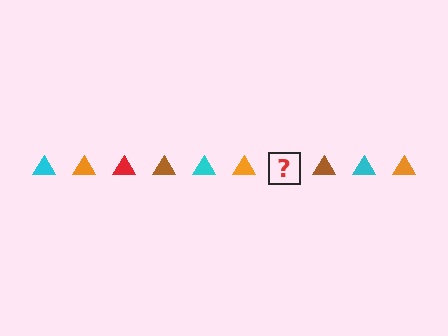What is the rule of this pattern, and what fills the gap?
The rule is that the pattern cycles through cyan, orange, red, brown triangles. The gap should be filled with a red triangle.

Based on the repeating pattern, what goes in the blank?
The blank should be a red triangle.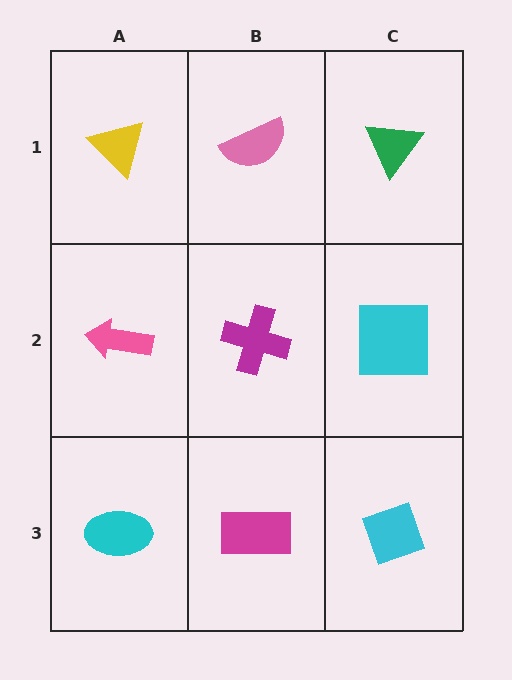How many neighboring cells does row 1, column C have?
2.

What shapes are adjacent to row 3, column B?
A magenta cross (row 2, column B), a cyan ellipse (row 3, column A), a cyan diamond (row 3, column C).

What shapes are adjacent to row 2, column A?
A yellow triangle (row 1, column A), a cyan ellipse (row 3, column A), a magenta cross (row 2, column B).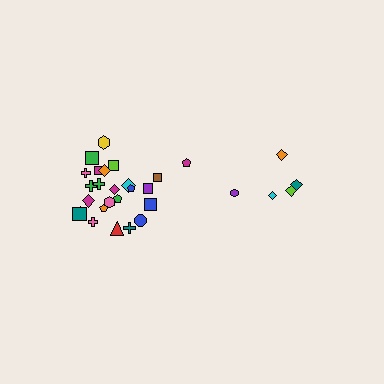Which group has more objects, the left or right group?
The left group.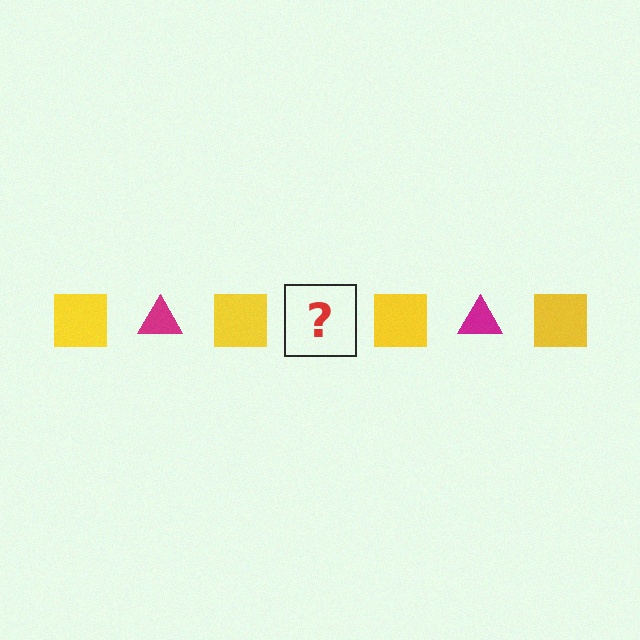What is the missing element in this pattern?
The missing element is a magenta triangle.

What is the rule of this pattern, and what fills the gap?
The rule is that the pattern alternates between yellow square and magenta triangle. The gap should be filled with a magenta triangle.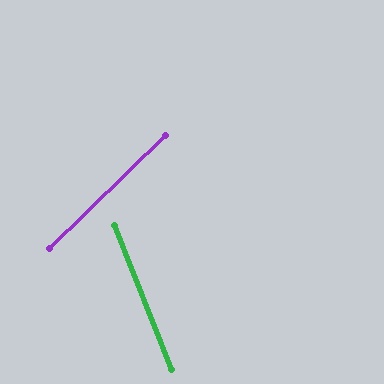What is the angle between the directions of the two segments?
Approximately 67 degrees.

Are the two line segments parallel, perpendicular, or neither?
Neither parallel nor perpendicular — they differ by about 67°.